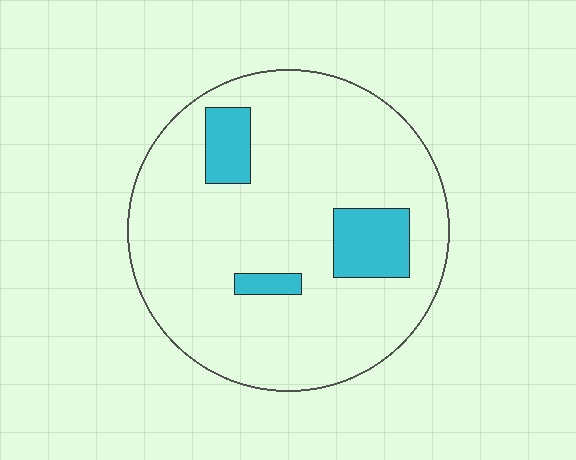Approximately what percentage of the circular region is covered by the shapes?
Approximately 15%.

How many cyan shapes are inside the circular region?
3.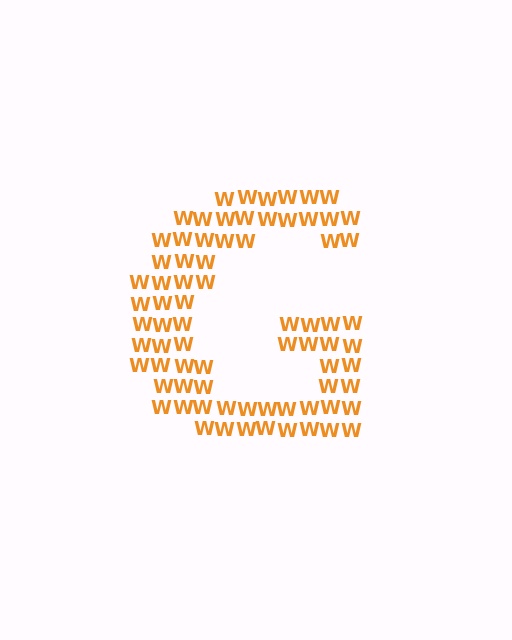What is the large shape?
The large shape is the letter G.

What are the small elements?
The small elements are letter W's.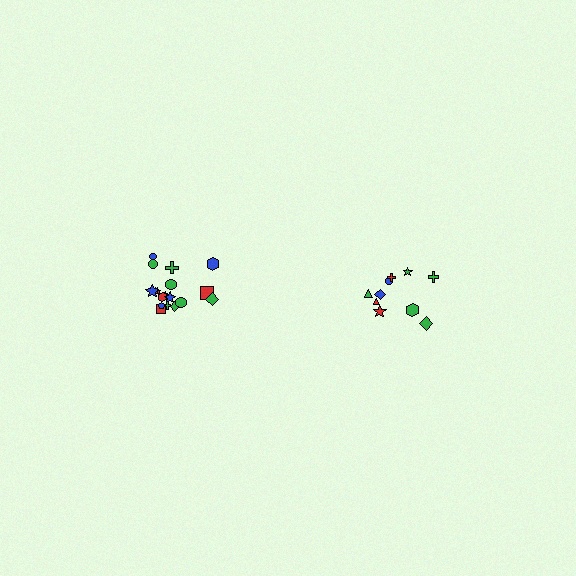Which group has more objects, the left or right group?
The left group.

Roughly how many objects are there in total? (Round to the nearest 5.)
Roughly 30 objects in total.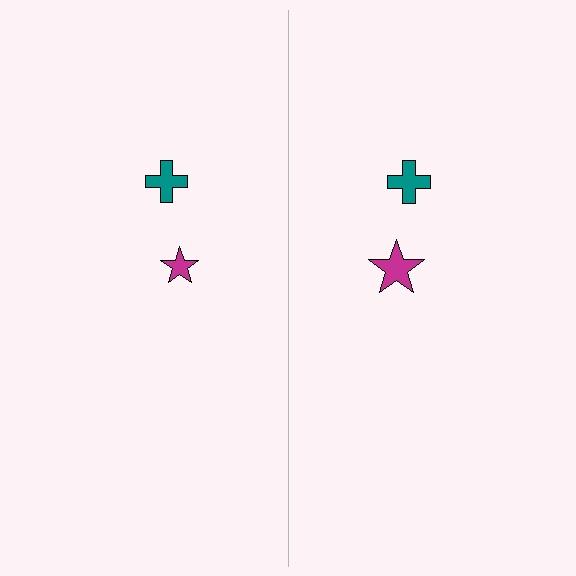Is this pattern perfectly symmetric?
No, the pattern is not perfectly symmetric. The magenta star on the right side has a different size than its mirror counterpart.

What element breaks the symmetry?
The magenta star on the right side has a different size than its mirror counterpart.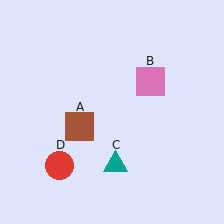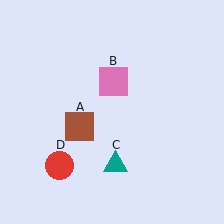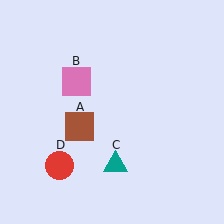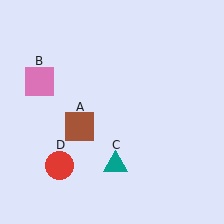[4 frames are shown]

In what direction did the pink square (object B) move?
The pink square (object B) moved left.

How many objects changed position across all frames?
1 object changed position: pink square (object B).